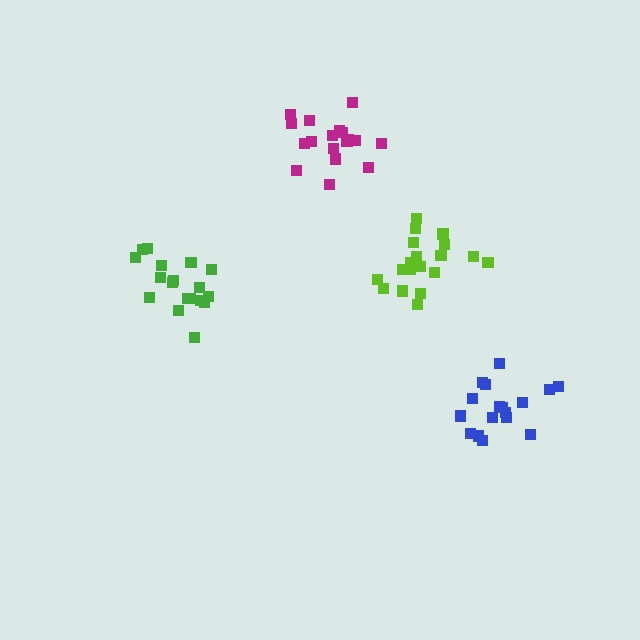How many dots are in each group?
Group 1: 18 dots, Group 2: 20 dots, Group 3: 18 dots, Group 4: 17 dots (73 total).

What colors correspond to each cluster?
The clusters are colored: magenta, lime, green, blue.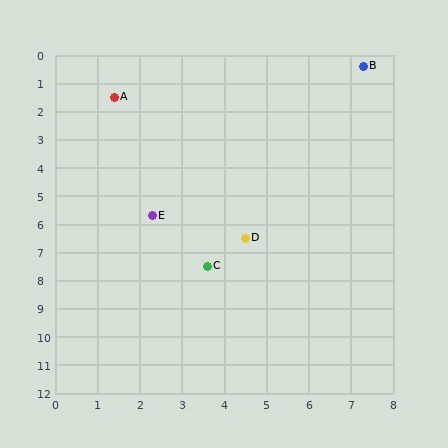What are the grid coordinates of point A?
Point A is at approximately (1.4, 1.5).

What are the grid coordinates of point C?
Point C is at approximately (3.6, 7.5).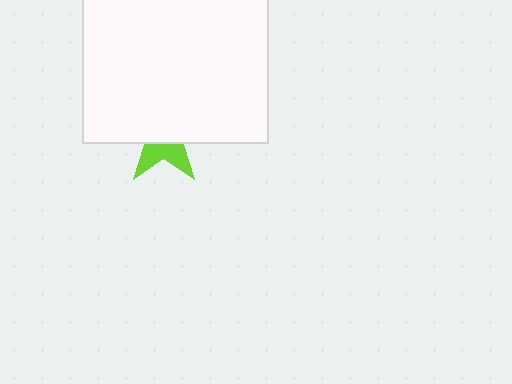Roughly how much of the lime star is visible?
A small part of it is visible (roughly 37%).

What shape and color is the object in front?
The object in front is a white rectangle.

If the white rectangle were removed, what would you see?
You would see the complete lime star.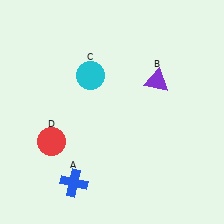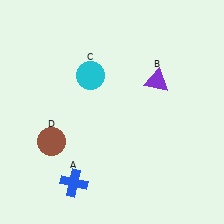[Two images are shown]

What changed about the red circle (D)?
In Image 1, D is red. In Image 2, it changed to brown.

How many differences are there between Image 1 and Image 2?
There is 1 difference between the two images.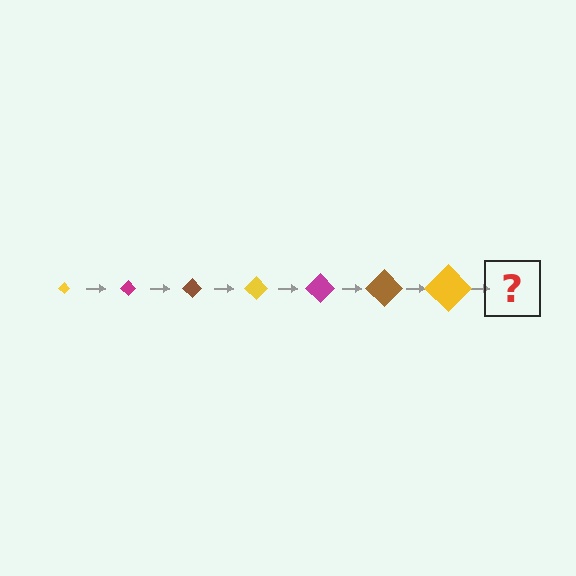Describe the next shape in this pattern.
It should be a magenta diamond, larger than the previous one.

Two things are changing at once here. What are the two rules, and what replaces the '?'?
The two rules are that the diamond grows larger each step and the color cycles through yellow, magenta, and brown. The '?' should be a magenta diamond, larger than the previous one.